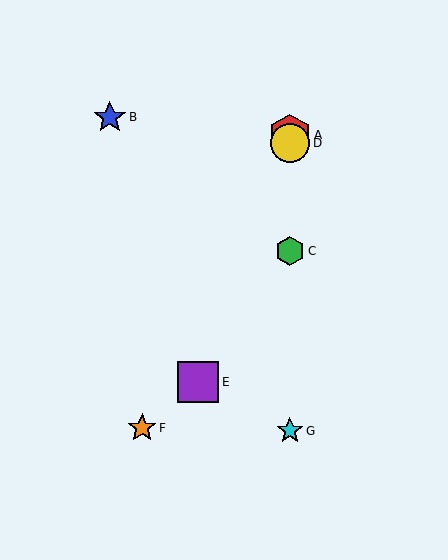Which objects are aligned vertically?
Objects A, C, D, G are aligned vertically.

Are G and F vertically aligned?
No, G is at x≈290 and F is at x≈142.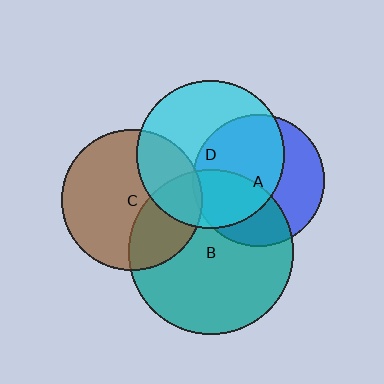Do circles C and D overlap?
Yes.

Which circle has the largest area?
Circle B (teal).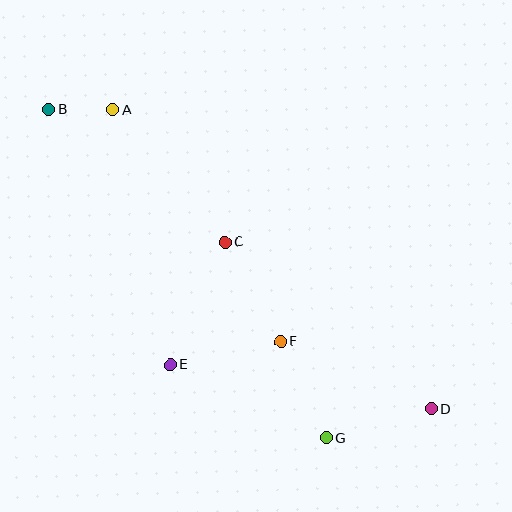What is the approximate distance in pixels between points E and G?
The distance between E and G is approximately 172 pixels.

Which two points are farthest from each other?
Points B and D are farthest from each other.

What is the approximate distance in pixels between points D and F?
The distance between D and F is approximately 165 pixels.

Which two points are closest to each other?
Points A and B are closest to each other.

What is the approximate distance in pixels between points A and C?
The distance between A and C is approximately 174 pixels.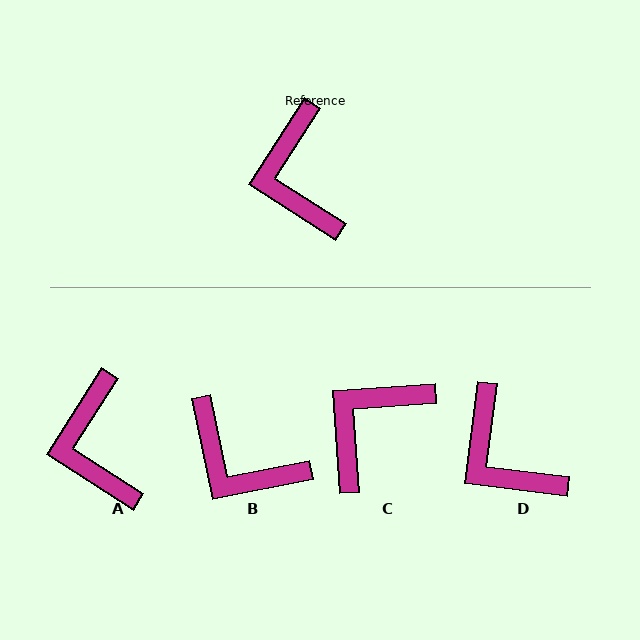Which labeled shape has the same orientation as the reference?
A.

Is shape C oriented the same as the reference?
No, it is off by about 53 degrees.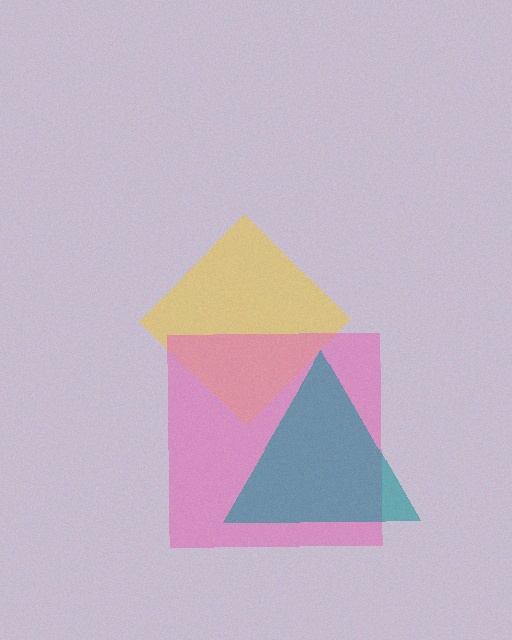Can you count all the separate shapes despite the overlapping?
Yes, there are 3 separate shapes.